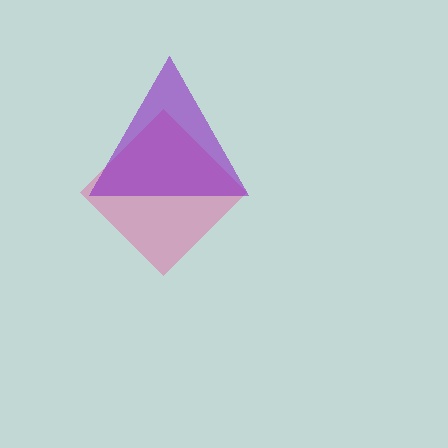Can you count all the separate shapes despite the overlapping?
Yes, there are 2 separate shapes.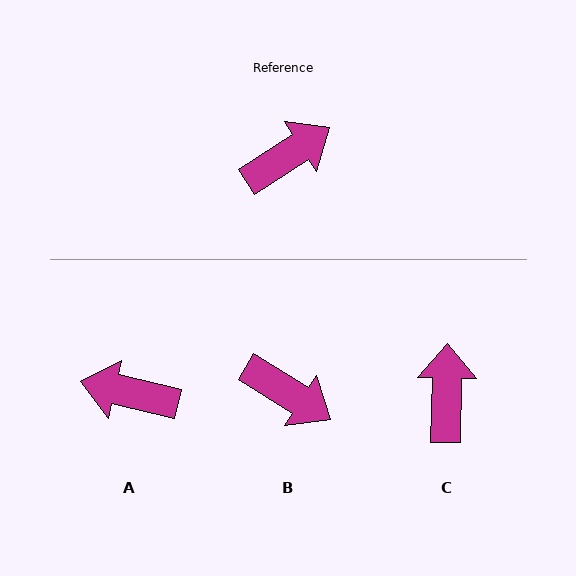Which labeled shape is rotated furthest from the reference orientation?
A, about 134 degrees away.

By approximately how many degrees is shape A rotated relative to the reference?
Approximately 134 degrees counter-clockwise.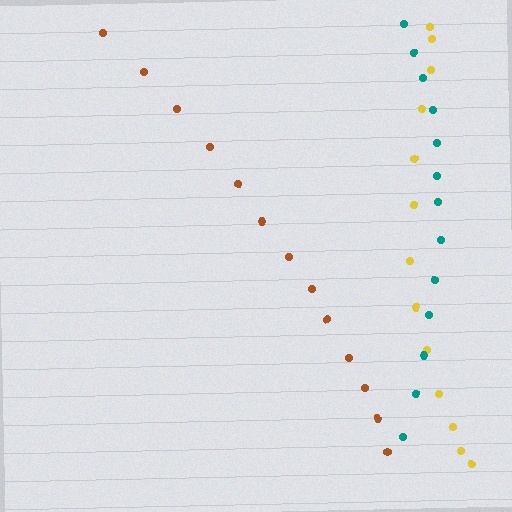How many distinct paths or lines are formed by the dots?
There are 3 distinct paths.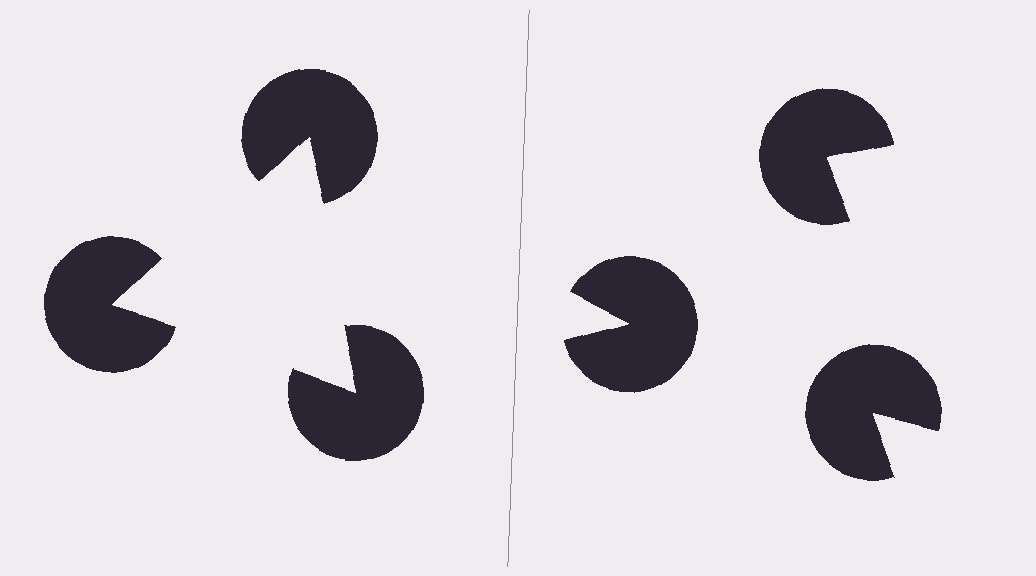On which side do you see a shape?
An illusory triangle appears on the left side. On the right side the wedge cuts are rotated, so no coherent shape forms.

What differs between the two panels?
The pac-man discs are positioned identically on both sides; only the wedge orientations differ. On the left they align to a triangle; on the right they are misaligned.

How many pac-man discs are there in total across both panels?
6 — 3 on each side.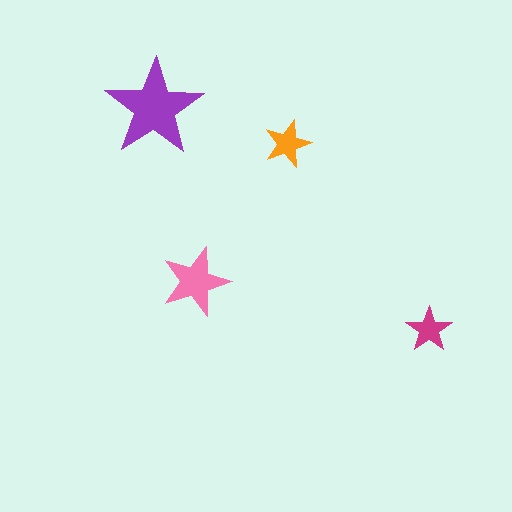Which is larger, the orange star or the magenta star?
The orange one.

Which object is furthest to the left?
The purple star is leftmost.